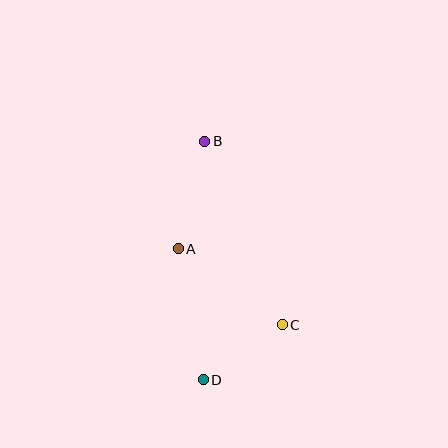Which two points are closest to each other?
Points C and D are closest to each other.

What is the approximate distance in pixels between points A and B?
The distance between A and B is approximately 110 pixels.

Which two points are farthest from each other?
Points B and D are farthest from each other.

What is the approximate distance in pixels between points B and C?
The distance between B and C is approximately 199 pixels.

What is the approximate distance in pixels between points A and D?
The distance between A and D is approximately 133 pixels.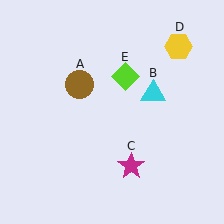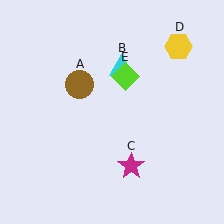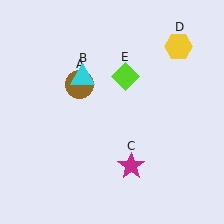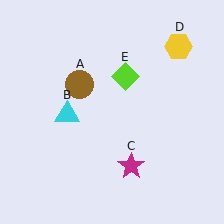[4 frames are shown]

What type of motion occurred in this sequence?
The cyan triangle (object B) rotated counterclockwise around the center of the scene.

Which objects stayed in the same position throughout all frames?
Brown circle (object A) and magenta star (object C) and yellow hexagon (object D) and lime diamond (object E) remained stationary.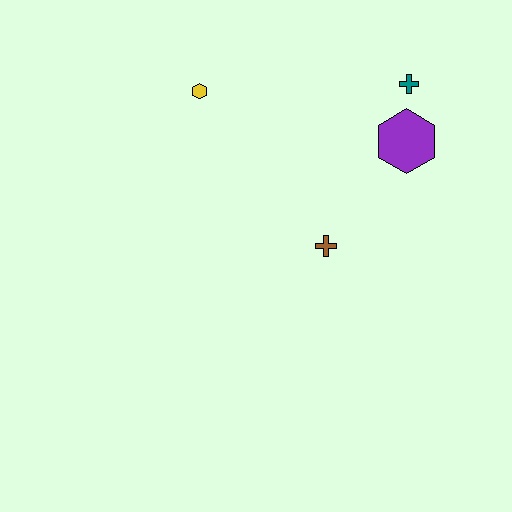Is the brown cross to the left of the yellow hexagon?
No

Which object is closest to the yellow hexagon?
The brown cross is closest to the yellow hexagon.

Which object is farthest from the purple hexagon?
The yellow hexagon is farthest from the purple hexagon.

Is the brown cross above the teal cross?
No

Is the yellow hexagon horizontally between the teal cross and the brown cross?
No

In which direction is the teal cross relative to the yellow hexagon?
The teal cross is to the right of the yellow hexagon.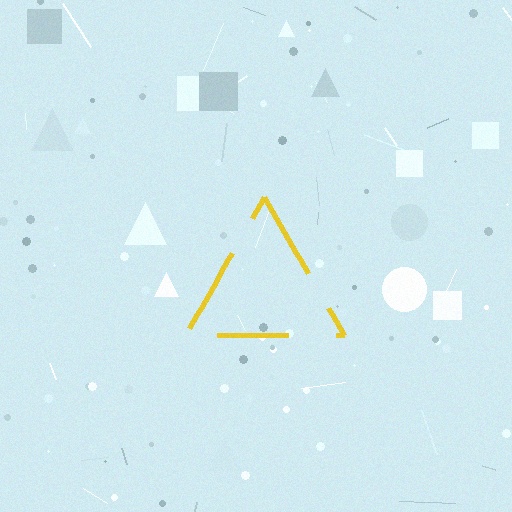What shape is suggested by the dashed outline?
The dashed outline suggests a triangle.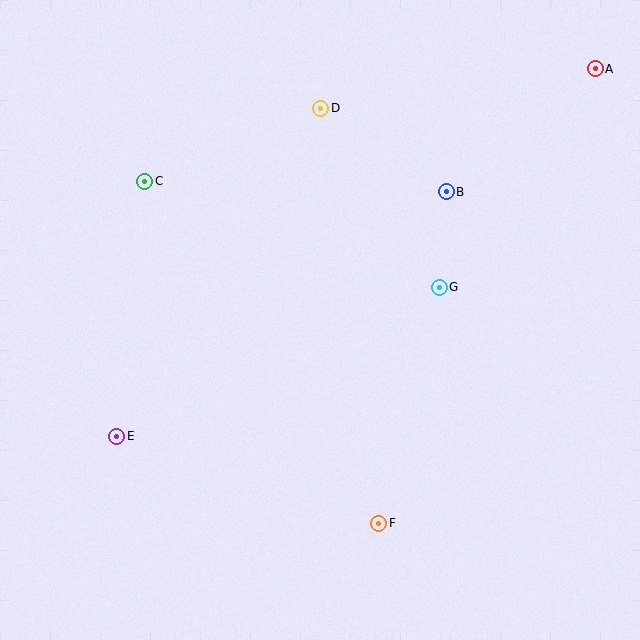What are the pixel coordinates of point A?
Point A is at (595, 69).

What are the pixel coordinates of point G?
Point G is at (439, 287).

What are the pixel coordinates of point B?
Point B is at (446, 192).